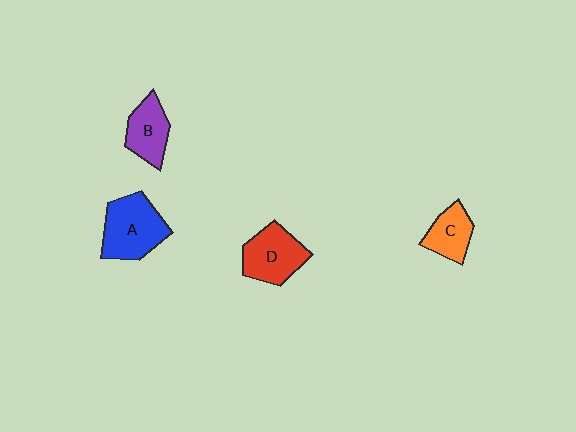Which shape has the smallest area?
Shape C (orange).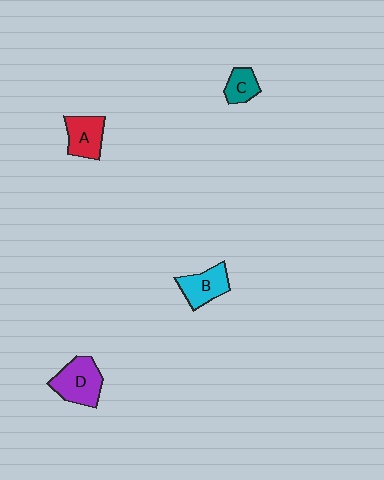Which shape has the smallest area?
Shape C (teal).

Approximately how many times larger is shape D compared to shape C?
Approximately 1.9 times.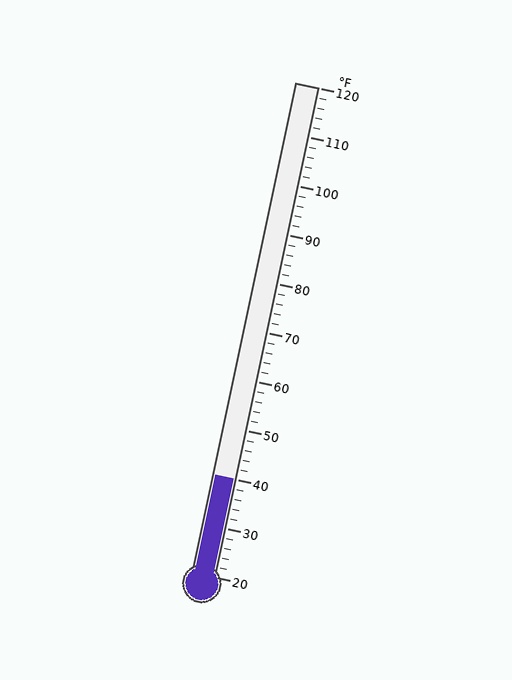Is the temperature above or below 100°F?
The temperature is below 100°F.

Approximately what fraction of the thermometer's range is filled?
The thermometer is filled to approximately 20% of its range.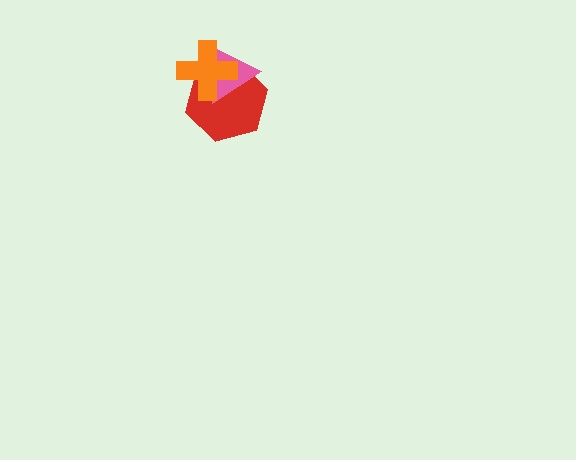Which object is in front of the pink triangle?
The orange cross is in front of the pink triangle.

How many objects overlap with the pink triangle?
2 objects overlap with the pink triangle.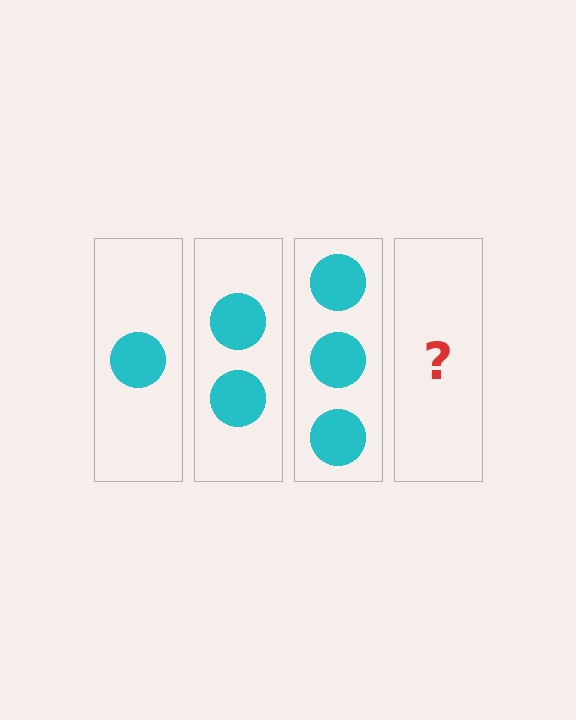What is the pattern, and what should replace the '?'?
The pattern is that each step adds one more circle. The '?' should be 4 circles.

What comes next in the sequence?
The next element should be 4 circles.